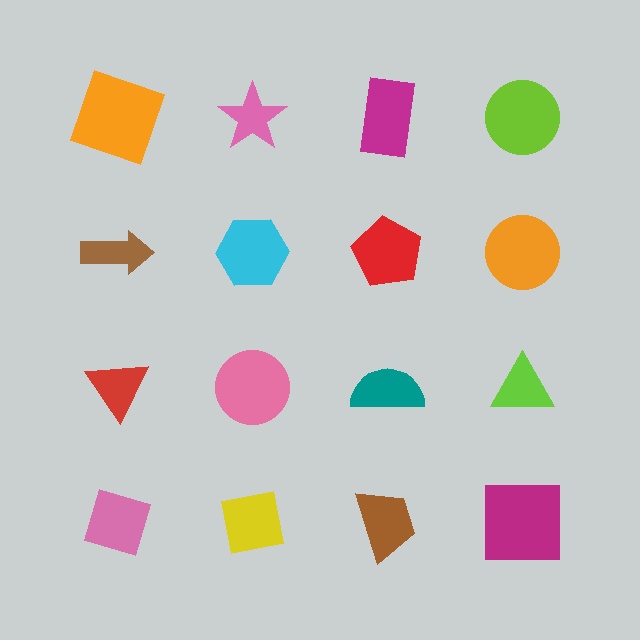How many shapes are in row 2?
4 shapes.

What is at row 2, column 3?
A red pentagon.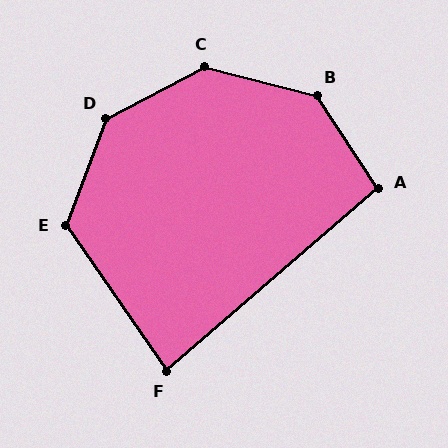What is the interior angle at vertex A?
Approximately 97 degrees (obtuse).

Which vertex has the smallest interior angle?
F, at approximately 84 degrees.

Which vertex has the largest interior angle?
D, at approximately 138 degrees.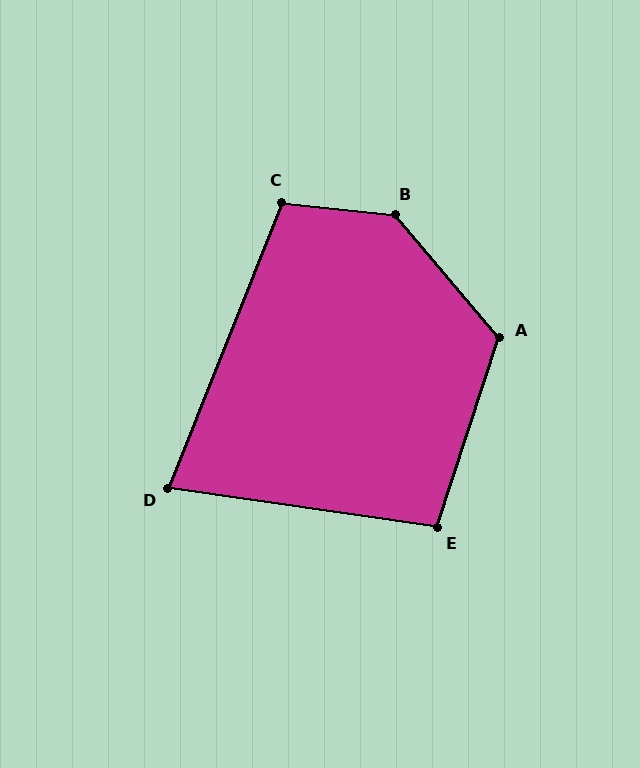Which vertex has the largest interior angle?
B, at approximately 136 degrees.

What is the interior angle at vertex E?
Approximately 100 degrees (obtuse).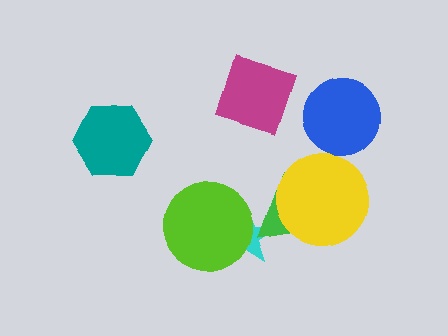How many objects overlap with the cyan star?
2 objects overlap with the cyan star.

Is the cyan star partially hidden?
Yes, it is partially covered by another shape.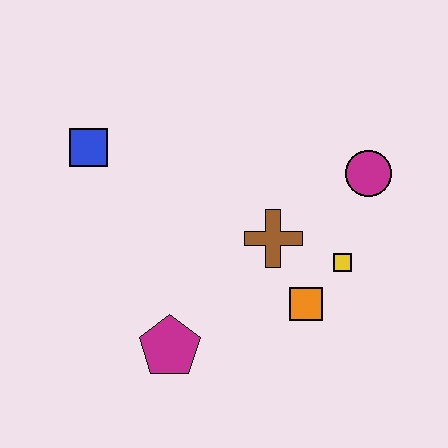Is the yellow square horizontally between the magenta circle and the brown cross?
Yes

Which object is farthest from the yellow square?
The blue square is farthest from the yellow square.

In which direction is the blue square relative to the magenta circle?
The blue square is to the left of the magenta circle.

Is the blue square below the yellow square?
No